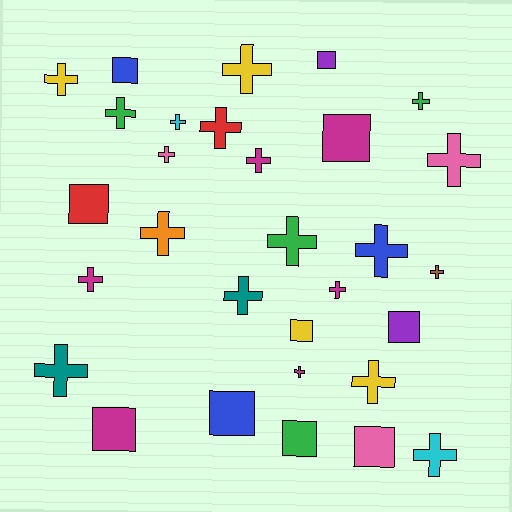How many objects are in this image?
There are 30 objects.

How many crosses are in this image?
There are 20 crosses.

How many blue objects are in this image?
There are 3 blue objects.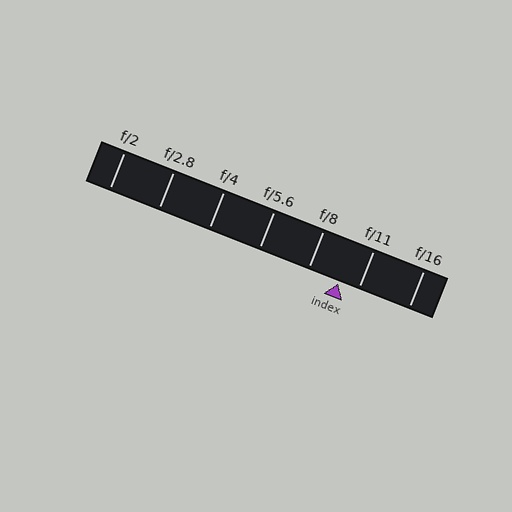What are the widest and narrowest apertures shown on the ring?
The widest aperture shown is f/2 and the narrowest is f/16.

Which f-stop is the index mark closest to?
The index mark is closest to f/11.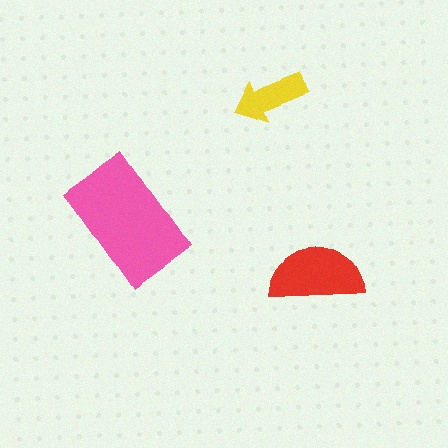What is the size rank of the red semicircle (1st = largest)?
2nd.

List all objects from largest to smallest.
The pink rectangle, the red semicircle, the yellow arrow.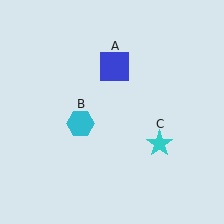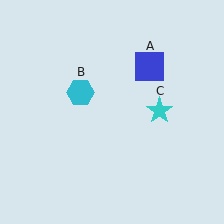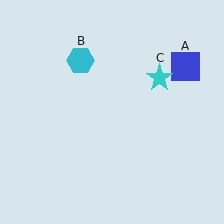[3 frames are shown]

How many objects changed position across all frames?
3 objects changed position: blue square (object A), cyan hexagon (object B), cyan star (object C).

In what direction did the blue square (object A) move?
The blue square (object A) moved right.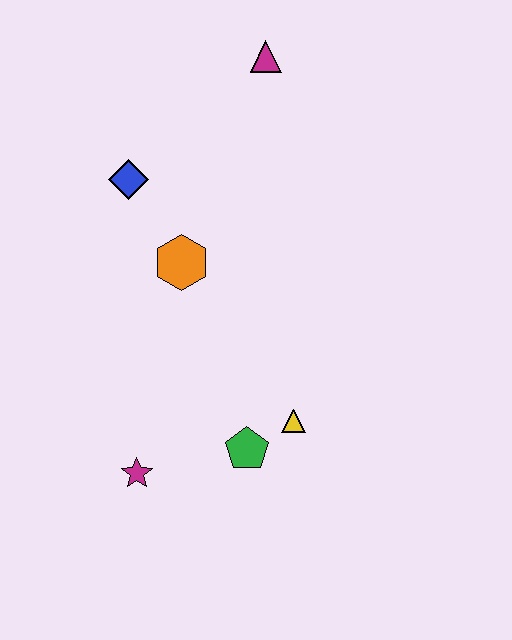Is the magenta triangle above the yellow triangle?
Yes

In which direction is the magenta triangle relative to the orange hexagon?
The magenta triangle is above the orange hexagon.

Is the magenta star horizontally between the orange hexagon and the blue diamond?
Yes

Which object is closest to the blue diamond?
The orange hexagon is closest to the blue diamond.